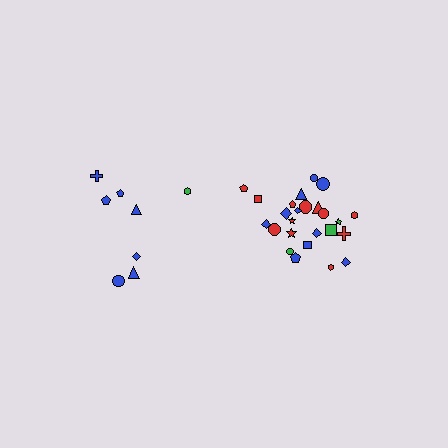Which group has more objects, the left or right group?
The right group.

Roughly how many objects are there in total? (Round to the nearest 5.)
Roughly 35 objects in total.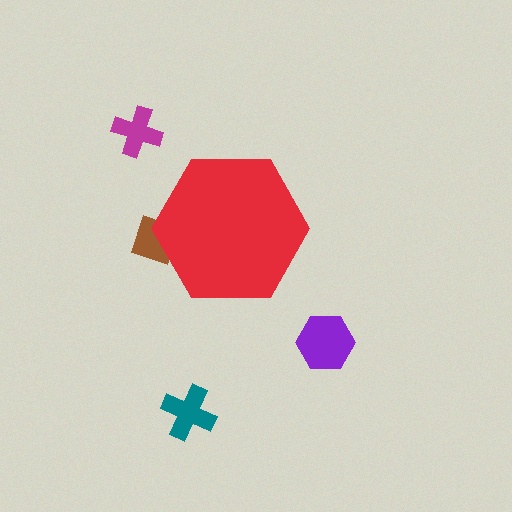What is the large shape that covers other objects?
A red hexagon.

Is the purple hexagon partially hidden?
No, the purple hexagon is fully visible.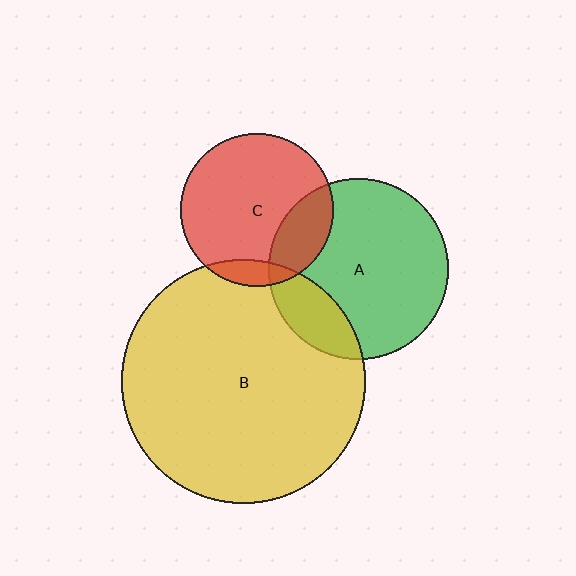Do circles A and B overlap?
Yes.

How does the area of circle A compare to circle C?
Approximately 1.4 times.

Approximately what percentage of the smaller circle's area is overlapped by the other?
Approximately 20%.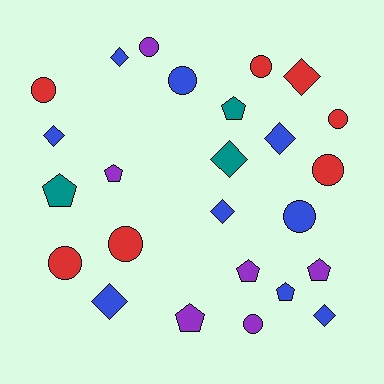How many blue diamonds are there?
There are 6 blue diamonds.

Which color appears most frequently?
Blue, with 9 objects.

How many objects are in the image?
There are 25 objects.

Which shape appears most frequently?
Circle, with 10 objects.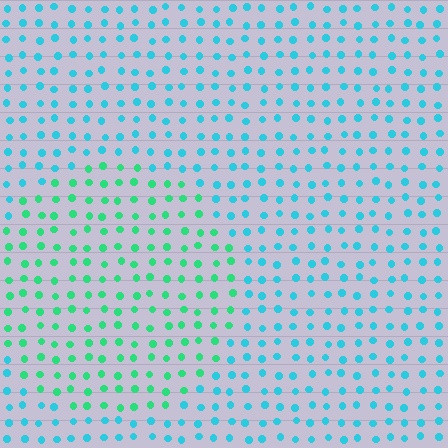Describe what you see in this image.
The image is filled with small cyan elements in a uniform arrangement. A circle-shaped region is visible where the elements are tinted to a slightly different hue, forming a subtle color boundary.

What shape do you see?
I see a circle.